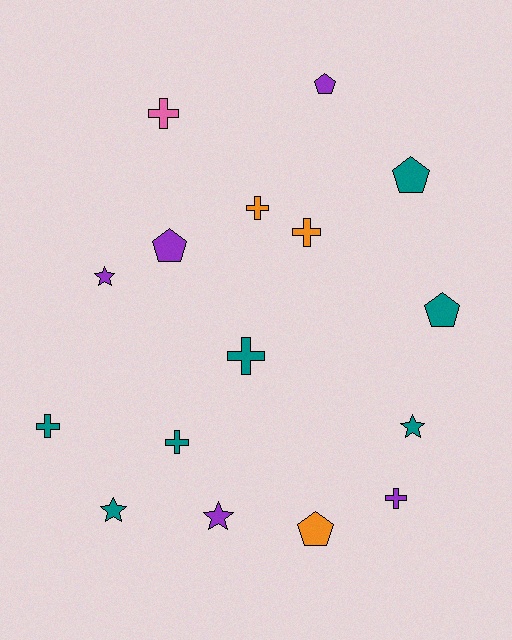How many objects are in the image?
There are 16 objects.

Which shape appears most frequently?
Cross, with 7 objects.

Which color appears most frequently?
Teal, with 7 objects.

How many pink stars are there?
There are no pink stars.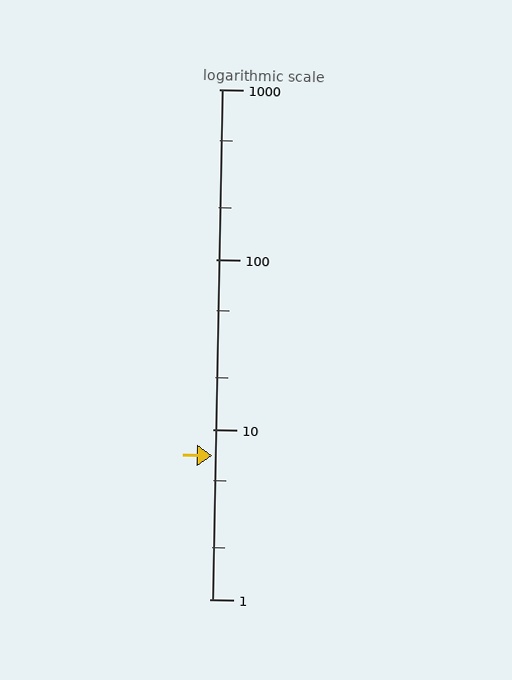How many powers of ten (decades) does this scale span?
The scale spans 3 decades, from 1 to 1000.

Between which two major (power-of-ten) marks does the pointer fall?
The pointer is between 1 and 10.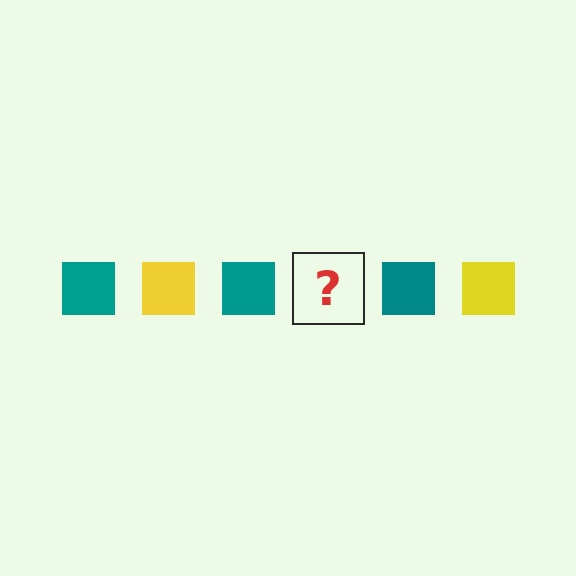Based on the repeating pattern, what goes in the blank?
The blank should be a yellow square.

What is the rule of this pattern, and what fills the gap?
The rule is that the pattern cycles through teal, yellow squares. The gap should be filled with a yellow square.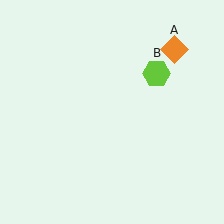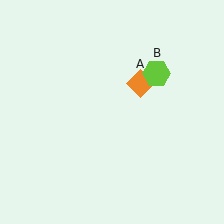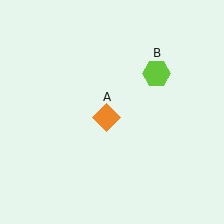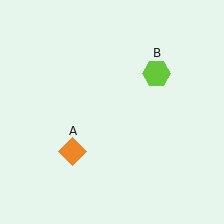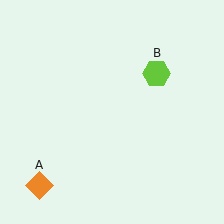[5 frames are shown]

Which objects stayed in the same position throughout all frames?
Lime hexagon (object B) remained stationary.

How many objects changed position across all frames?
1 object changed position: orange diamond (object A).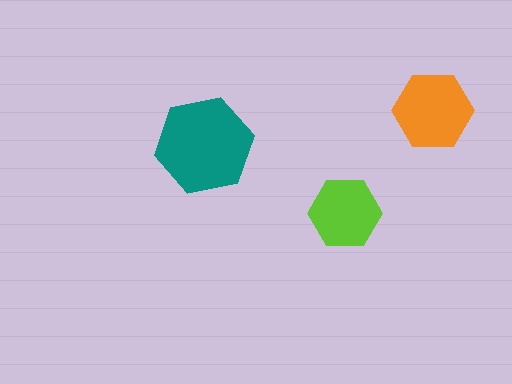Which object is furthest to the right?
The orange hexagon is rightmost.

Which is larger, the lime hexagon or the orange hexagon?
The orange one.